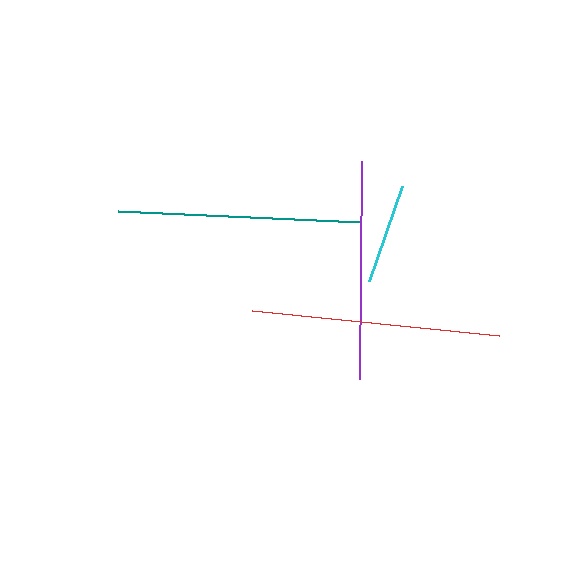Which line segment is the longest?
The red line is the longest at approximately 248 pixels.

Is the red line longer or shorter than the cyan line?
The red line is longer than the cyan line.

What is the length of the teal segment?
The teal segment is approximately 242 pixels long.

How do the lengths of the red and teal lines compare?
The red and teal lines are approximately the same length.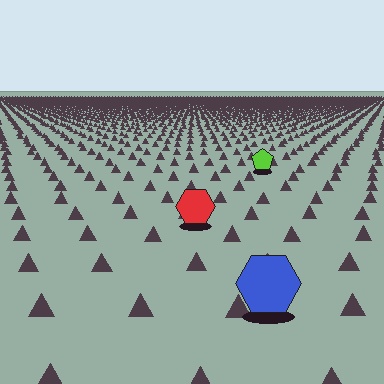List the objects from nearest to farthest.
From nearest to farthest: the blue hexagon, the red hexagon, the lime pentagon.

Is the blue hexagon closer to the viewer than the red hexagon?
Yes. The blue hexagon is closer — you can tell from the texture gradient: the ground texture is coarser near it.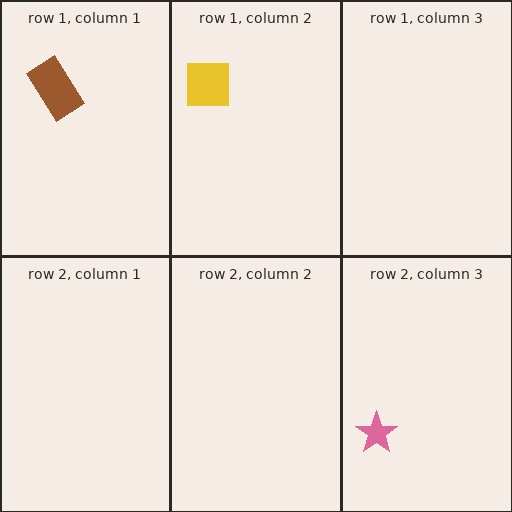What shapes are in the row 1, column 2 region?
The yellow square.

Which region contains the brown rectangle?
The row 1, column 1 region.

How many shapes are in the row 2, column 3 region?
1.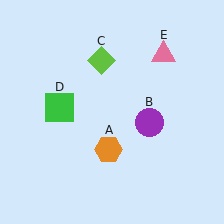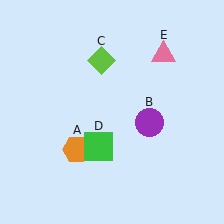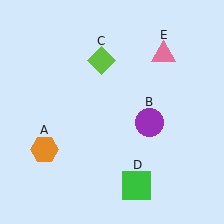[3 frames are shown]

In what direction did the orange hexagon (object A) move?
The orange hexagon (object A) moved left.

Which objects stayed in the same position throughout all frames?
Purple circle (object B) and lime diamond (object C) and pink triangle (object E) remained stationary.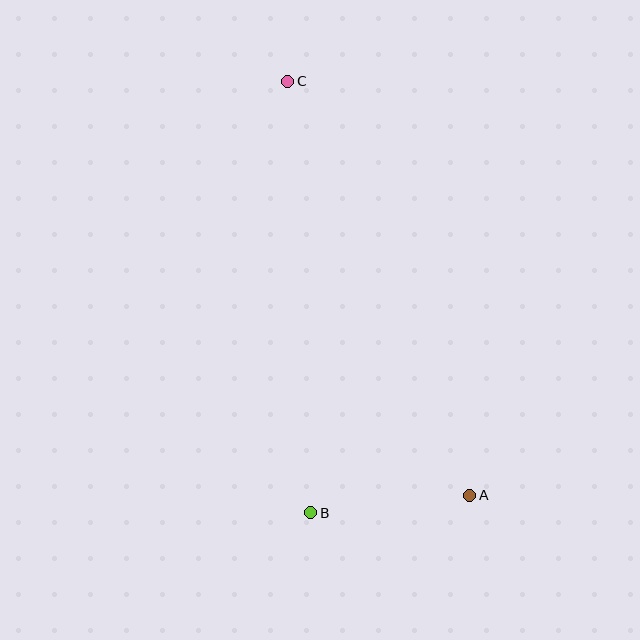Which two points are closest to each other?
Points A and B are closest to each other.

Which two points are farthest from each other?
Points A and C are farthest from each other.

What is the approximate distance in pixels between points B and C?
The distance between B and C is approximately 432 pixels.